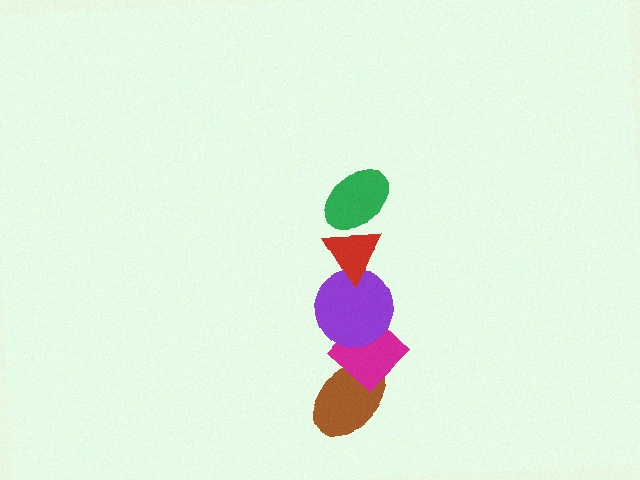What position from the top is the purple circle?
The purple circle is 3rd from the top.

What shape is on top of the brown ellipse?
The magenta diamond is on top of the brown ellipse.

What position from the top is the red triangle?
The red triangle is 2nd from the top.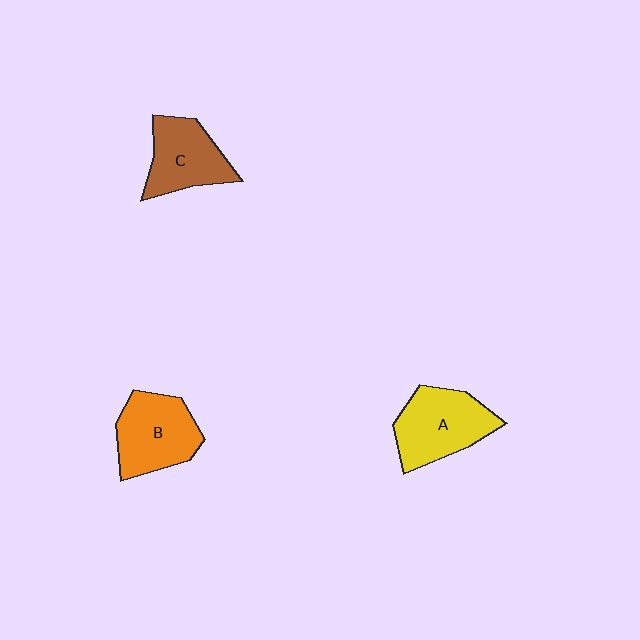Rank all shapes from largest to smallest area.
From largest to smallest: A (yellow), B (orange), C (brown).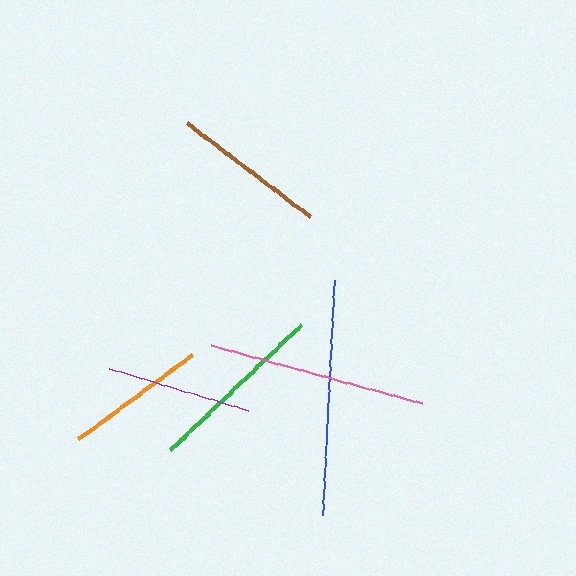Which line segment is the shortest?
The orange line is the shortest at approximately 141 pixels.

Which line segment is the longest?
The blue line is the longest at approximately 236 pixels.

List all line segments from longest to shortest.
From longest to shortest: blue, pink, green, brown, purple, orange.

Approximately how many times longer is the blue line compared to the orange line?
The blue line is approximately 1.7 times the length of the orange line.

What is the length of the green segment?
The green segment is approximately 181 pixels long.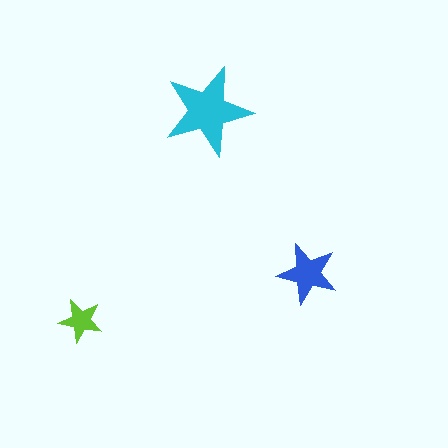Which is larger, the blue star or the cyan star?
The cyan one.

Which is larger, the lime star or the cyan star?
The cyan one.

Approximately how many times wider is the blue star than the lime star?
About 1.5 times wider.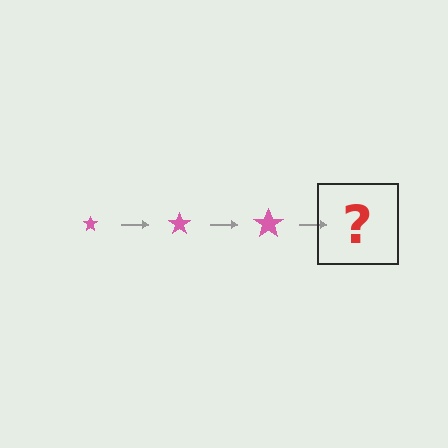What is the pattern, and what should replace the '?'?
The pattern is that the star gets progressively larger each step. The '?' should be a pink star, larger than the previous one.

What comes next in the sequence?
The next element should be a pink star, larger than the previous one.